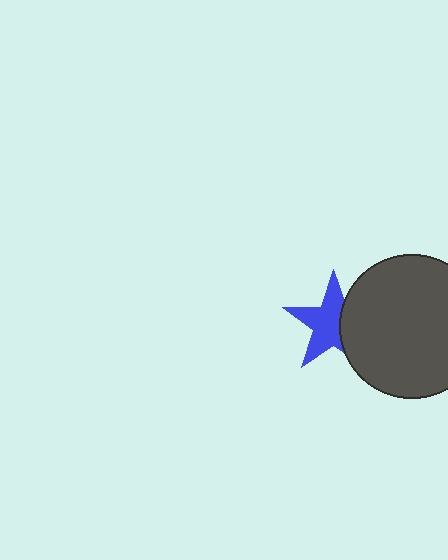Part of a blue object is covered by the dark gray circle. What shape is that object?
It is a star.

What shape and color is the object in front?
The object in front is a dark gray circle.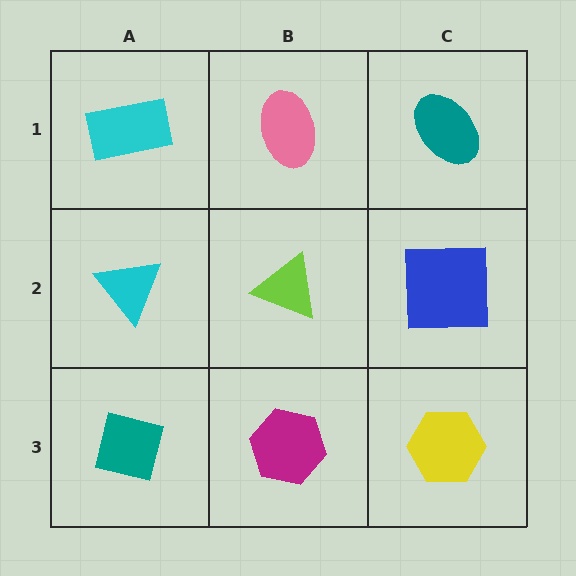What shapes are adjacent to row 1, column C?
A blue square (row 2, column C), a pink ellipse (row 1, column B).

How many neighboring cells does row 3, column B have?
3.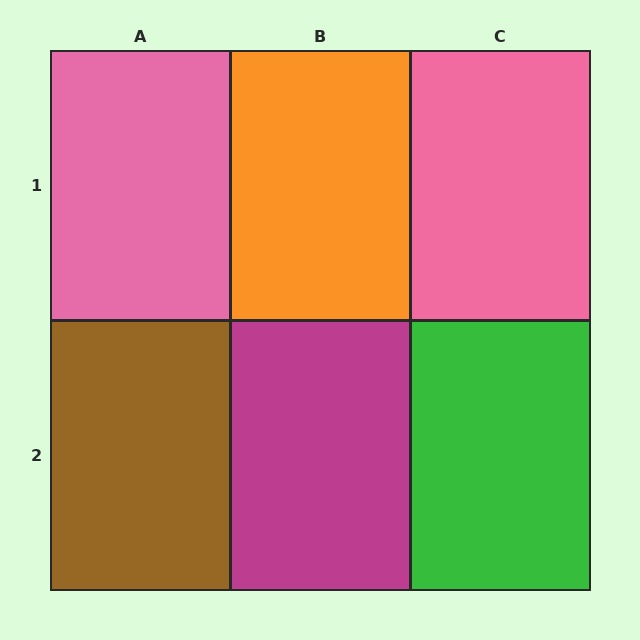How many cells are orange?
1 cell is orange.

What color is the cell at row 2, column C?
Green.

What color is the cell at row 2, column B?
Magenta.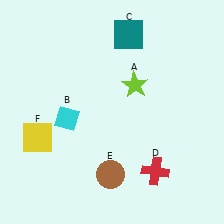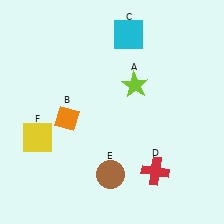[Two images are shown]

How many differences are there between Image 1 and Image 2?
There are 2 differences between the two images.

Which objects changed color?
B changed from cyan to orange. C changed from teal to cyan.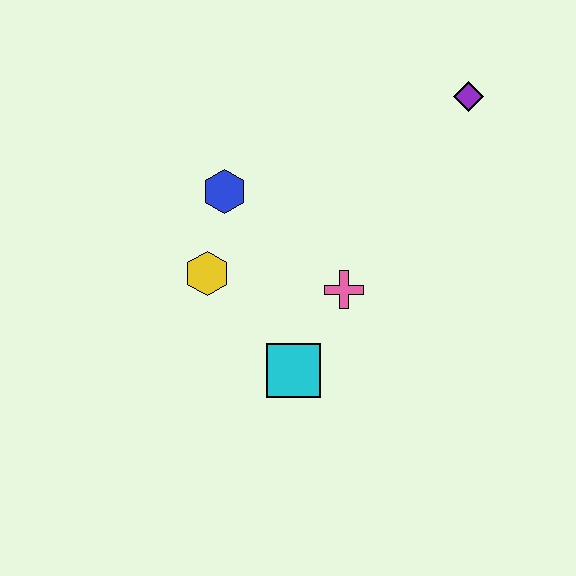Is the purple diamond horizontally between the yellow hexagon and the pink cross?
No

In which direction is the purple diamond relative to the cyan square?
The purple diamond is above the cyan square.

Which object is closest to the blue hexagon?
The yellow hexagon is closest to the blue hexagon.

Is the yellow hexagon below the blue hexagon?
Yes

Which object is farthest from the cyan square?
The purple diamond is farthest from the cyan square.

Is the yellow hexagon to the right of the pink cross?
No